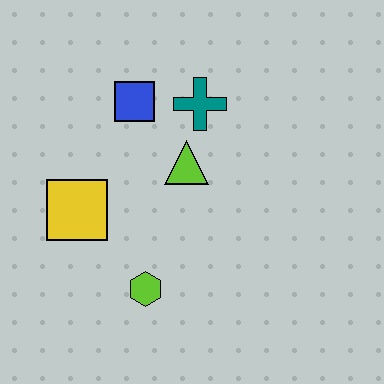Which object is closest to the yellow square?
The lime hexagon is closest to the yellow square.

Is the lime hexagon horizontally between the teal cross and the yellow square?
Yes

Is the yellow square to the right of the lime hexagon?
No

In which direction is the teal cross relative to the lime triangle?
The teal cross is above the lime triangle.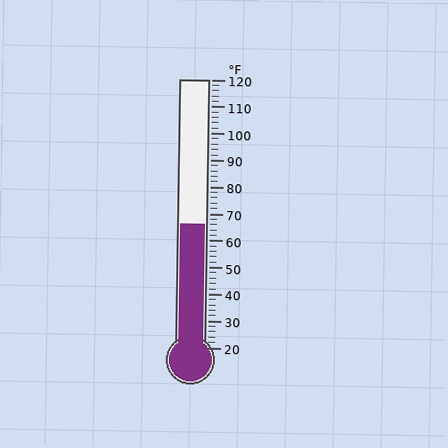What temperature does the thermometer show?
The thermometer shows approximately 66°F.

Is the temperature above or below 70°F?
The temperature is below 70°F.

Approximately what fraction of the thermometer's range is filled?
The thermometer is filled to approximately 45% of its range.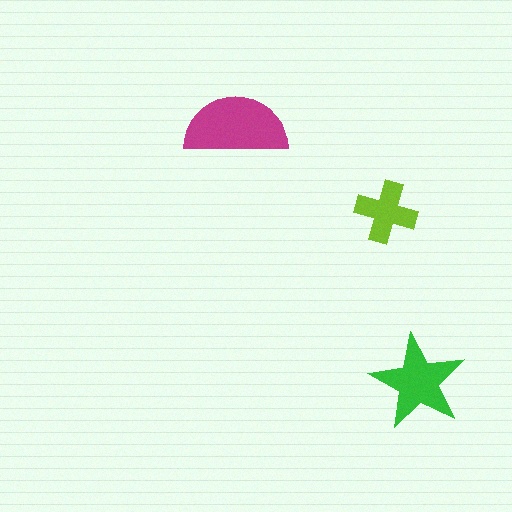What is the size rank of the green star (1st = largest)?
2nd.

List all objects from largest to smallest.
The magenta semicircle, the green star, the lime cross.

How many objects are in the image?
There are 3 objects in the image.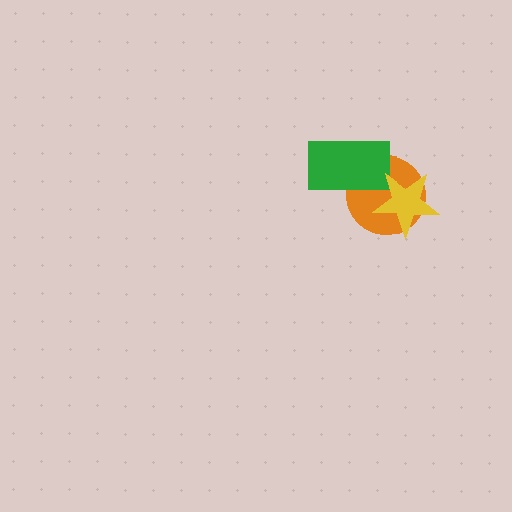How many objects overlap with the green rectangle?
2 objects overlap with the green rectangle.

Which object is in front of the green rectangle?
The yellow star is in front of the green rectangle.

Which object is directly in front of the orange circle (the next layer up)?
The green rectangle is directly in front of the orange circle.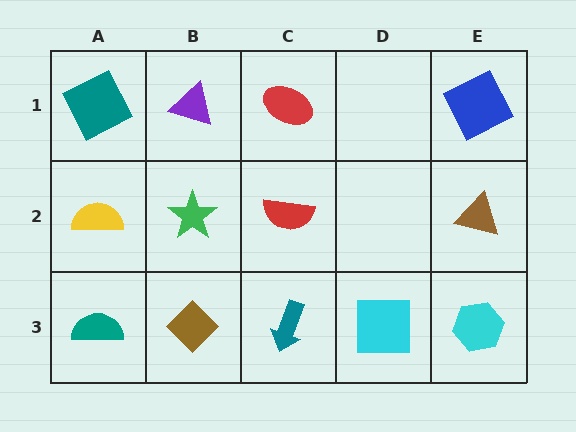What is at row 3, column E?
A cyan hexagon.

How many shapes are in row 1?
4 shapes.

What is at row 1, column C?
A red ellipse.